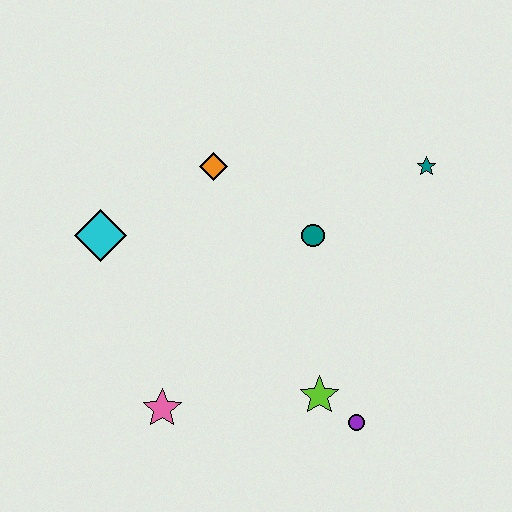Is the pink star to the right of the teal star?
No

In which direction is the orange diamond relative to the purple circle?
The orange diamond is above the purple circle.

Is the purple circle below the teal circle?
Yes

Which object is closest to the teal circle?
The orange diamond is closest to the teal circle.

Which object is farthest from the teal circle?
The pink star is farthest from the teal circle.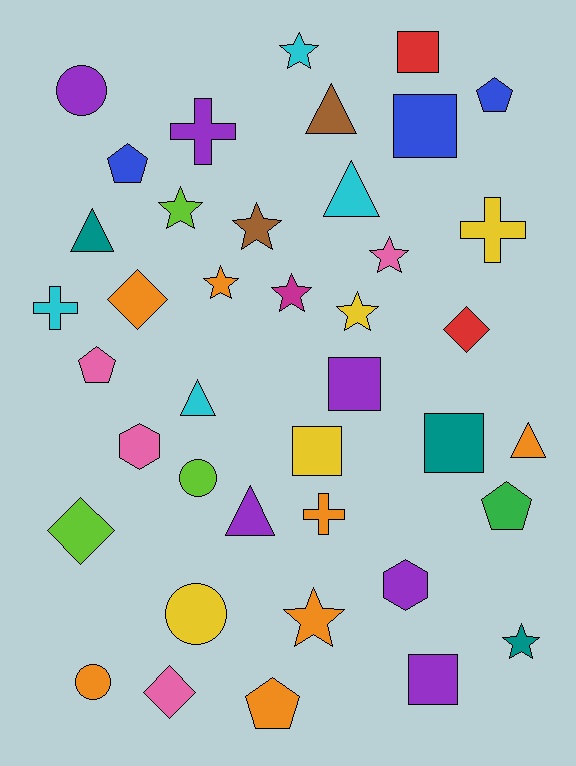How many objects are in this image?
There are 40 objects.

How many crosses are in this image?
There are 4 crosses.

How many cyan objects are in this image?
There are 4 cyan objects.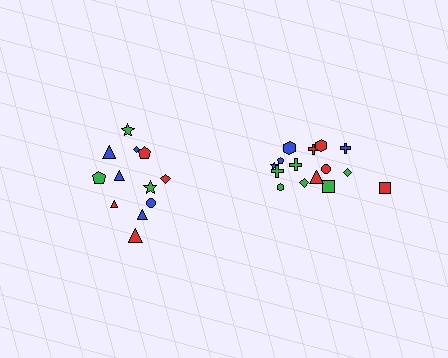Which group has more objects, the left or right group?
The right group.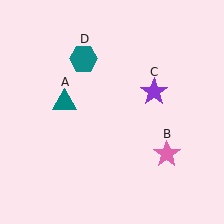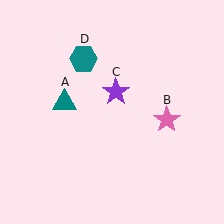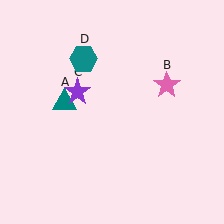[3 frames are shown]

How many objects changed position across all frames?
2 objects changed position: pink star (object B), purple star (object C).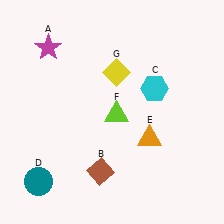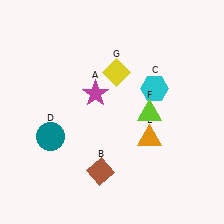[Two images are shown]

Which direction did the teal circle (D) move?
The teal circle (D) moved up.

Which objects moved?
The objects that moved are: the magenta star (A), the teal circle (D), the lime triangle (F).